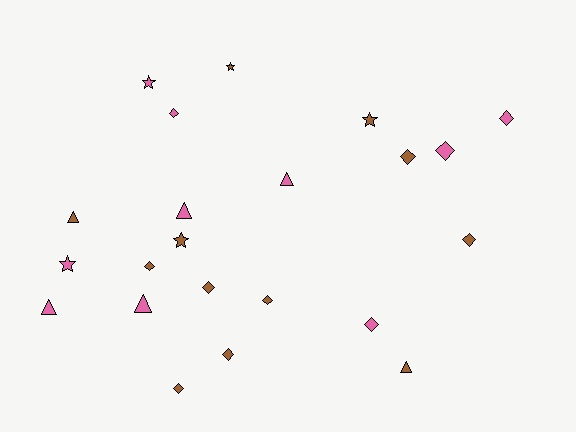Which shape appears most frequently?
Diamond, with 11 objects.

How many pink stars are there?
There are 2 pink stars.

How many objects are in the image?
There are 22 objects.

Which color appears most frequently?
Brown, with 12 objects.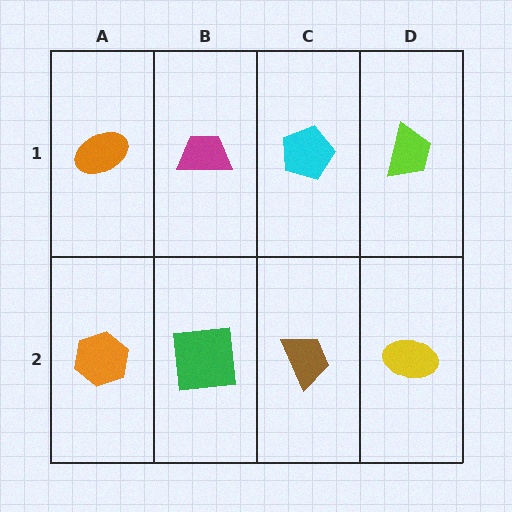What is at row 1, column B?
A magenta trapezoid.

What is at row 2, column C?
A brown trapezoid.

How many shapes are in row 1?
4 shapes.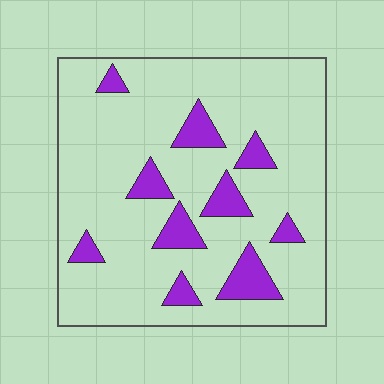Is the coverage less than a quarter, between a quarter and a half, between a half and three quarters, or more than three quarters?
Less than a quarter.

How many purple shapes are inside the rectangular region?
10.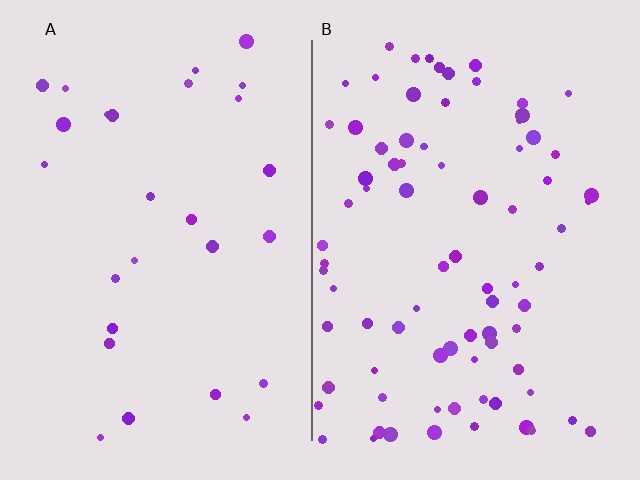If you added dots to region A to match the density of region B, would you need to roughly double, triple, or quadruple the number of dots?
Approximately triple.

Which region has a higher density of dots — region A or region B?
B (the right).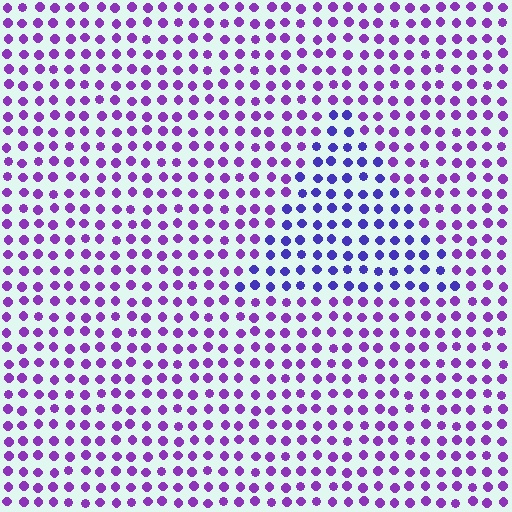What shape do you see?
I see a triangle.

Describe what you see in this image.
The image is filled with small purple elements in a uniform arrangement. A triangle-shaped region is visible where the elements are tinted to a slightly different hue, forming a subtle color boundary.